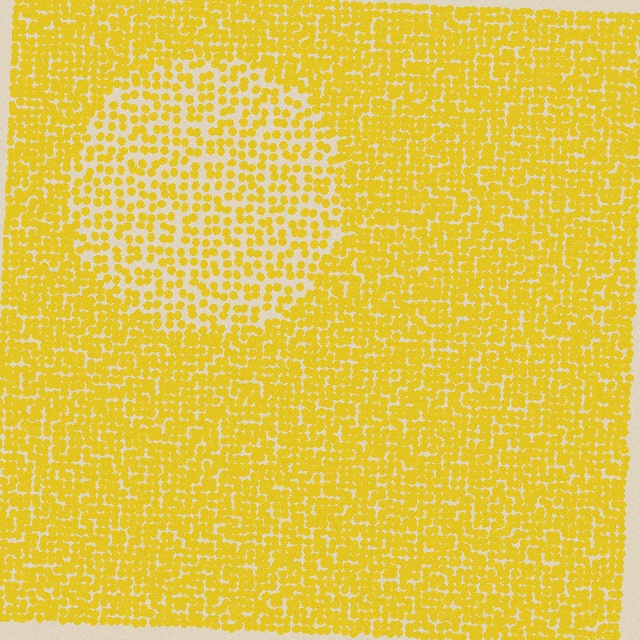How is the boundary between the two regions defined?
The boundary is defined by a change in element density (approximately 1.9x ratio). All elements are the same color, size, and shape.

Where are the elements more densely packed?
The elements are more densely packed outside the circle boundary.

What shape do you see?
I see a circle.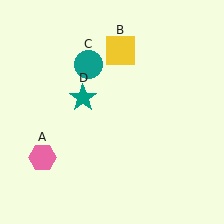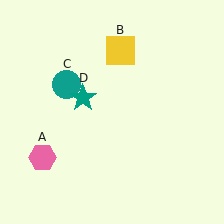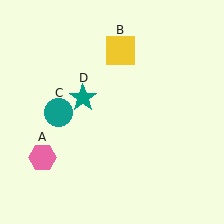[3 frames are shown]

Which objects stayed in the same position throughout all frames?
Pink hexagon (object A) and yellow square (object B) and teal star (object D) remained stationary.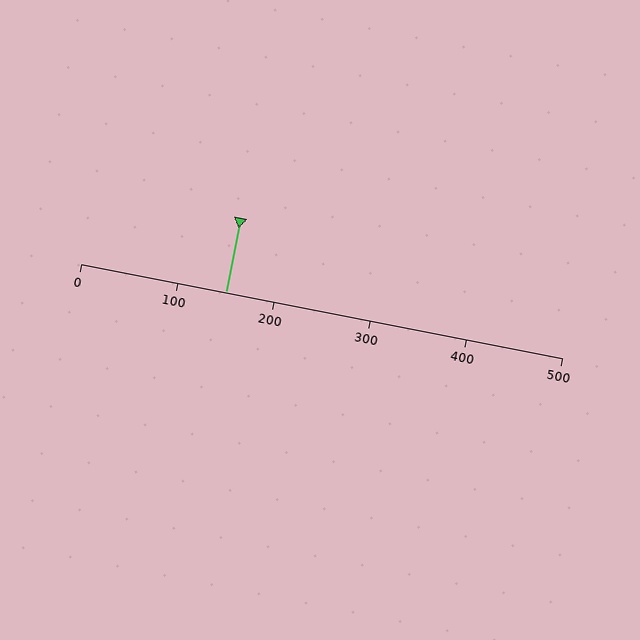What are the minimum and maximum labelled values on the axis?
The axis runs from 0 to 500.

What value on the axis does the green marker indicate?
The marker indicates approximately 150.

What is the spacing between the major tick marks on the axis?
The major ticks are spaced 100 apart.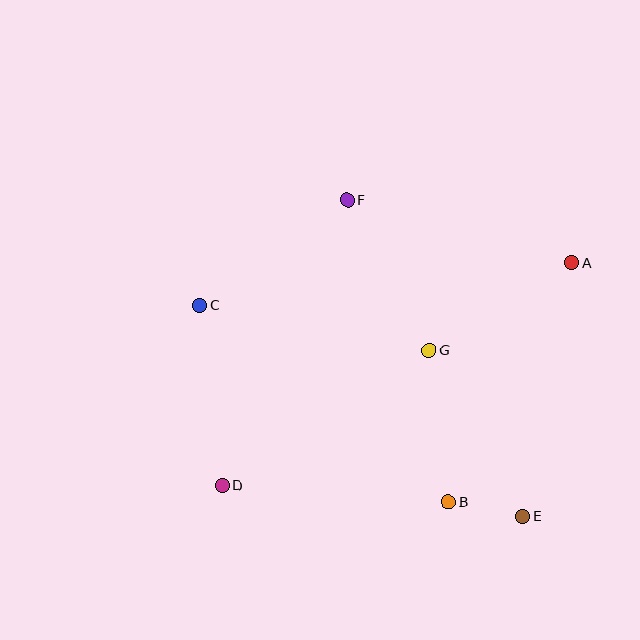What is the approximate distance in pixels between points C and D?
The distance between C and D is approximately 182 pixels.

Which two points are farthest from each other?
Points A and D are farthest from each other.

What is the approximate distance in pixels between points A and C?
The distance between A and C is approximately 375 pixels.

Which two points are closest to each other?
Points B and E are closest to each other.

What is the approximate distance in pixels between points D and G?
The distance between D and G is approximately 247 pixels.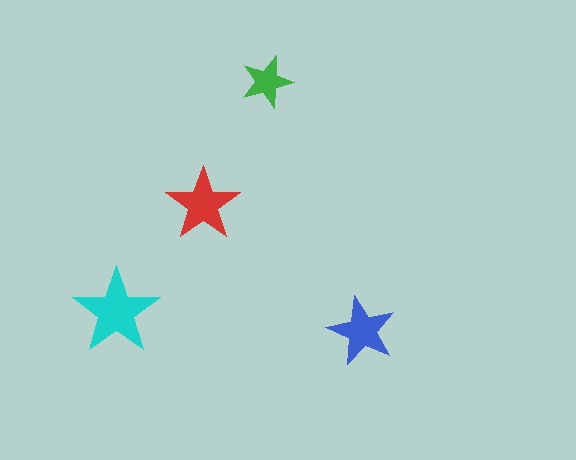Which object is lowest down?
The blue star is bottommost.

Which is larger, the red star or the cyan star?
The cyan one.